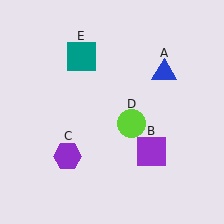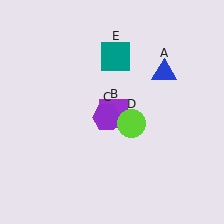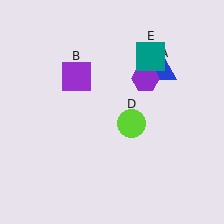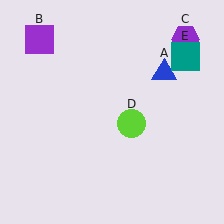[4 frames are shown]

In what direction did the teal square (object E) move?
The teal square (object E) moved right.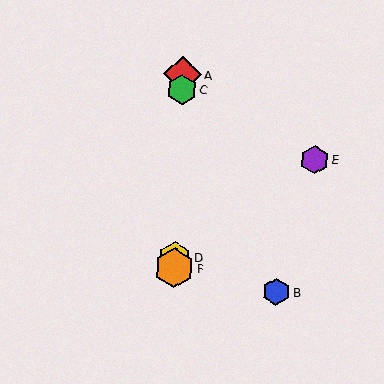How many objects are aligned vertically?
4 objects (A, C, D, F) are aligned vertically.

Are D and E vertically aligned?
No, D is at x≈175 and E is at x≈315.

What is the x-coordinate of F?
Object F is at x≈174.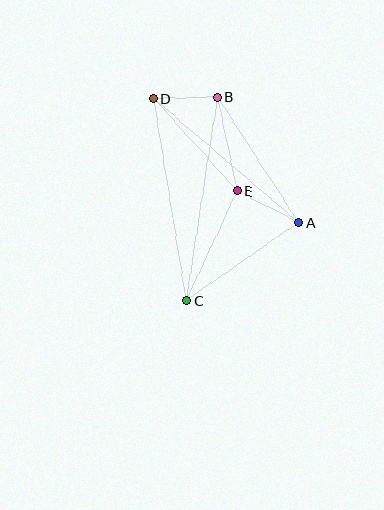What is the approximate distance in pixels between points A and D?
The distance between A and D is approximately 191 pixels.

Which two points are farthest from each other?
Points B and C are farthest from each other.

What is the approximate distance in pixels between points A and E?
The distance between A and E is approximately 69 pixels.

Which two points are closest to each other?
Points B and D are closest to each other.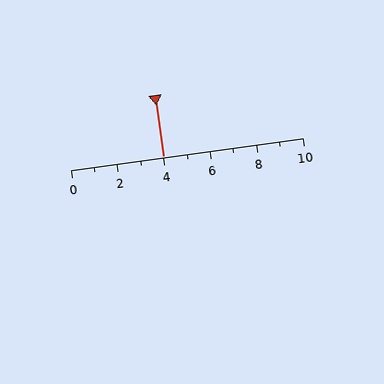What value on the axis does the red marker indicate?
The marker indicates approximately 4.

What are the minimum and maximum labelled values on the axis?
The axis runs from 0 to 10.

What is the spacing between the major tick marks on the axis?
The major ticks are spaced 2 apart.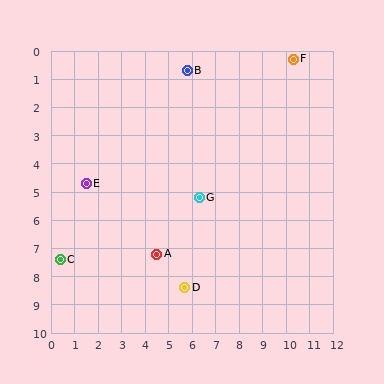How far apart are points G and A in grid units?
Points G and A are about 2.7 grid units apart.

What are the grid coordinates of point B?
Point B is at approximately (5.8, 0.7).